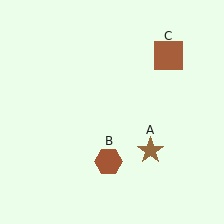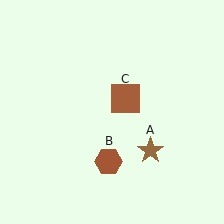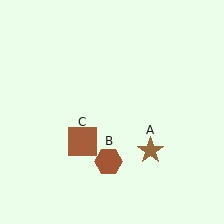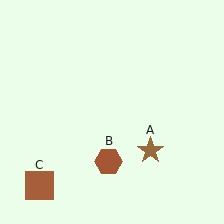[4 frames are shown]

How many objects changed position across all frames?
1 object changed position: brown square (object C).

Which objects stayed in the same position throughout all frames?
Brown star (object A) and brown hexagon (object B) remained stationary.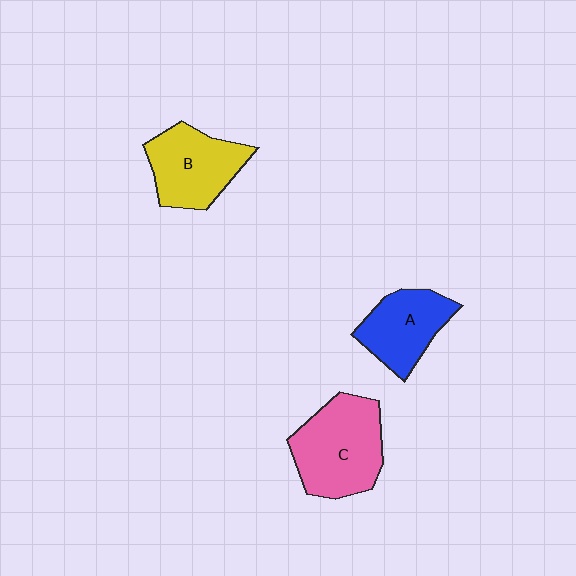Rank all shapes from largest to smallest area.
From largest to smallest: C (pink), B (yellow), A (blue).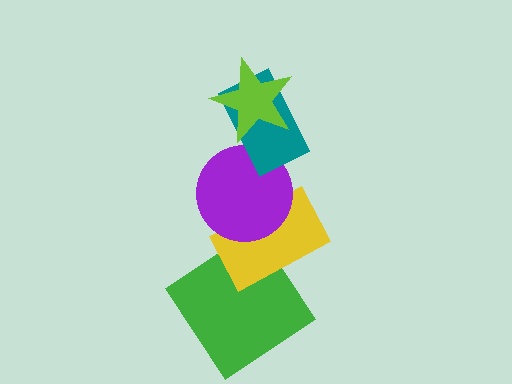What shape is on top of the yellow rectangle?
The purple circle is on top of the yellow rectangle.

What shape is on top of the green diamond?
The yellow rectangle is on top of the green diamond.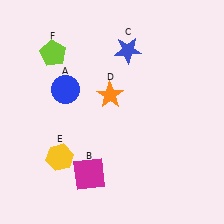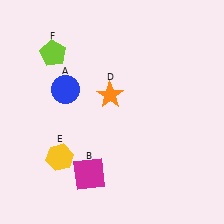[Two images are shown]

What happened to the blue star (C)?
The blue star (C) was removed in Image 2. It was in the top-right area of Image 1.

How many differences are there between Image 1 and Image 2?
There is 1 difference between the two images.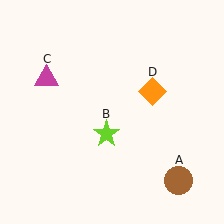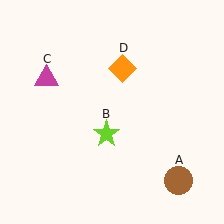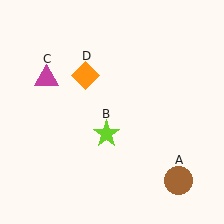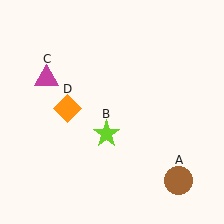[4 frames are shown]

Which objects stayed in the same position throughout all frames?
Brown circle (object A) and lime star (object B) and magenta triangle (object C) remained stationary.